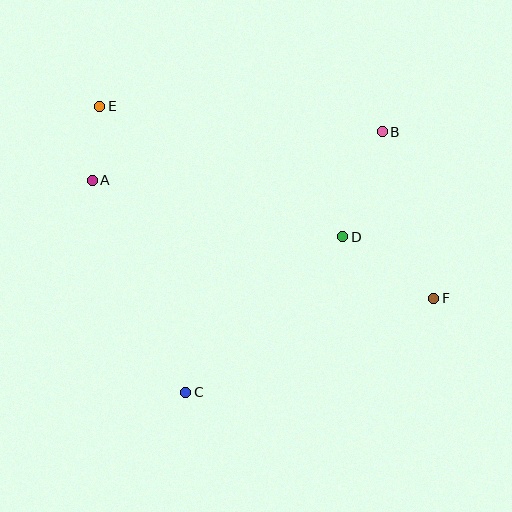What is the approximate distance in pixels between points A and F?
The distance between A and F is approximately 361 pixels.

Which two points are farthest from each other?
Points E and F are farthest from each other.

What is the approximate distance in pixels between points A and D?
The distance between A and D is approximately 257 pixels.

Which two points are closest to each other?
Points A and E are closest to each other.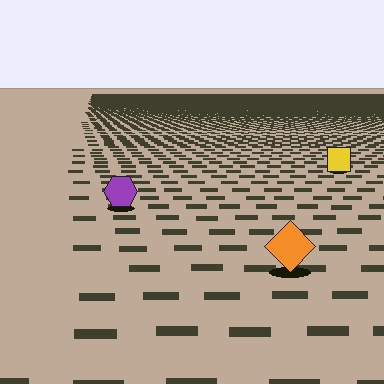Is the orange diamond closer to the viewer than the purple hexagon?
Yes. The orange diamond is closer — you can tell from the texture gradient: the ground texture is coarser near it.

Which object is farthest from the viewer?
The yellow square is farthest from the viewer. It appears smaller and the ground texture around it is denser.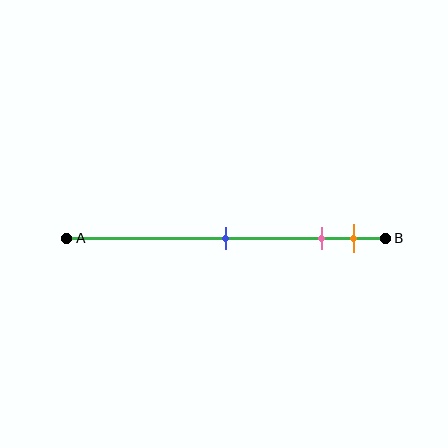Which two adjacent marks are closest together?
The pink and orange marks are the closest adjacent pair.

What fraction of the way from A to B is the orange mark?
The orange mark is approximately 90% (0.9) of the way from A to B.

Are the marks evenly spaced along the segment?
No, the marks are not evenly spaced.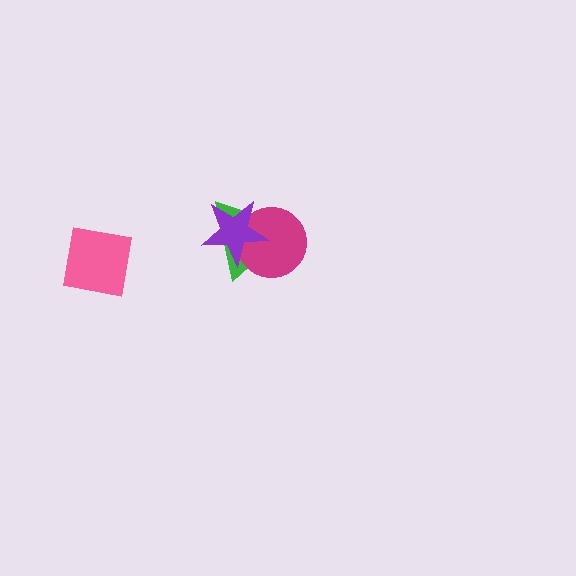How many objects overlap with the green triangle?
2 objects overlap with the green triangle.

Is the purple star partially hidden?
No, no other shape covers it.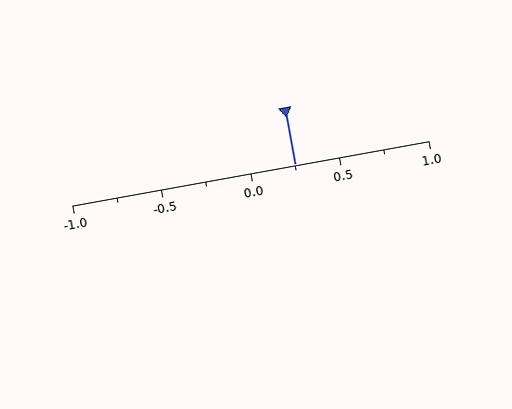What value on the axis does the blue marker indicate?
The marker indicates approximately 0.25.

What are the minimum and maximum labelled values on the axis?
The axis runs from -1.0 to 1.0.